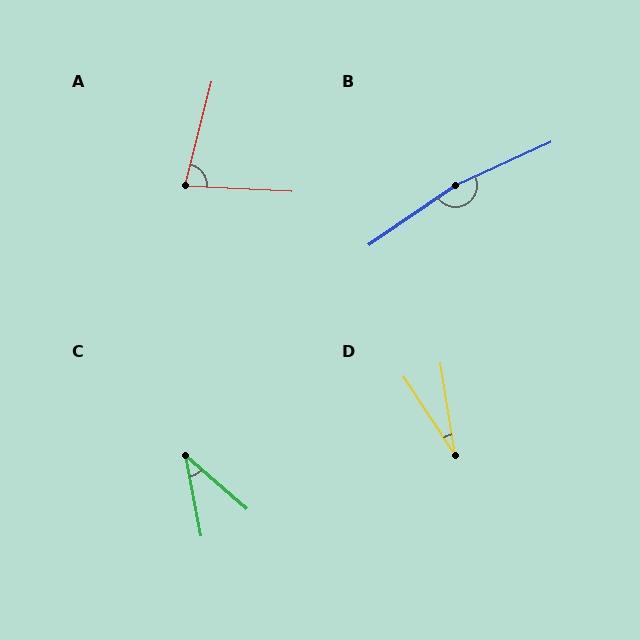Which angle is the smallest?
D, at approximately 24 degrees.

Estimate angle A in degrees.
Approximately 79 degrees.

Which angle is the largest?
B, at approximately 170 degrees.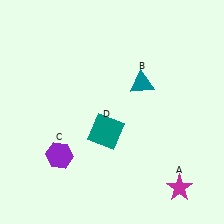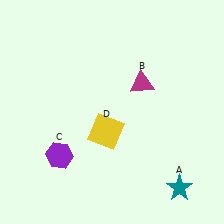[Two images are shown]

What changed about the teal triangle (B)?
In Image 1, B is teal. In Image 2, it changed to magenta.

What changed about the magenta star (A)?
In Image 1, A is magenta. In Image 2, it changed to teal.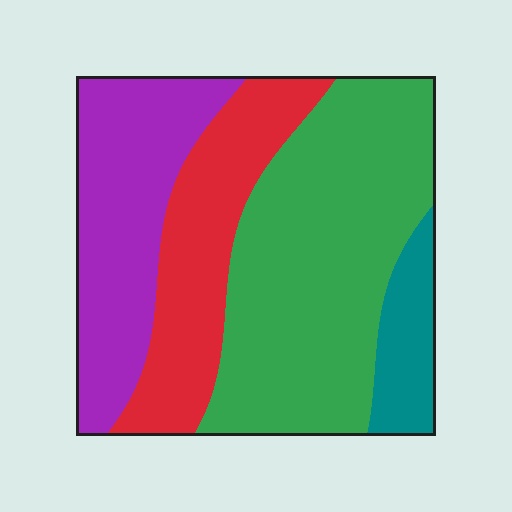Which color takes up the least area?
Teal, at roughly 10%.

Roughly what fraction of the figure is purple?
Purple takes up about one quarter (1/4) of the figure.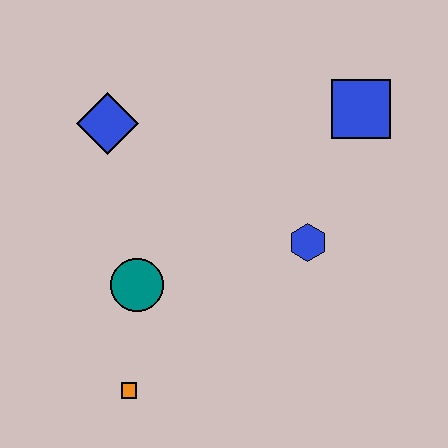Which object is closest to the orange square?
The teal circle is closest to the orange square.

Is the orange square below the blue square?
Yes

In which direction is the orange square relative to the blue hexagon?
The orange square is to the left of the blue hexagon.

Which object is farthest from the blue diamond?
The orange square is farthest from the blue diamond.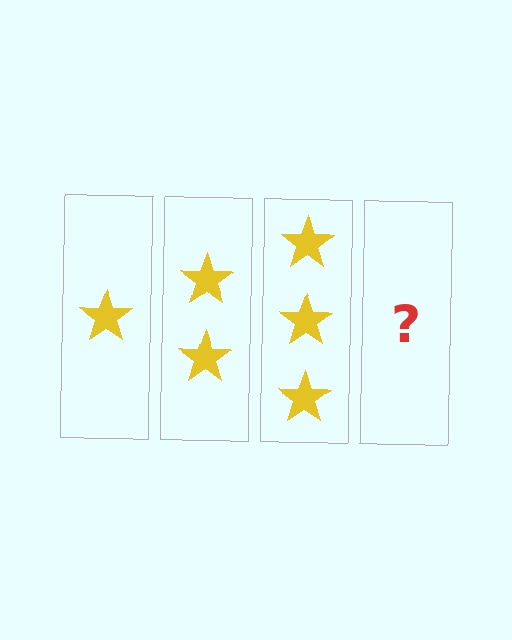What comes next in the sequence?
The next element should be 4 stars.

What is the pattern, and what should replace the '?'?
The pattern is that each step adds one more star. The '?' should be 4 stars.